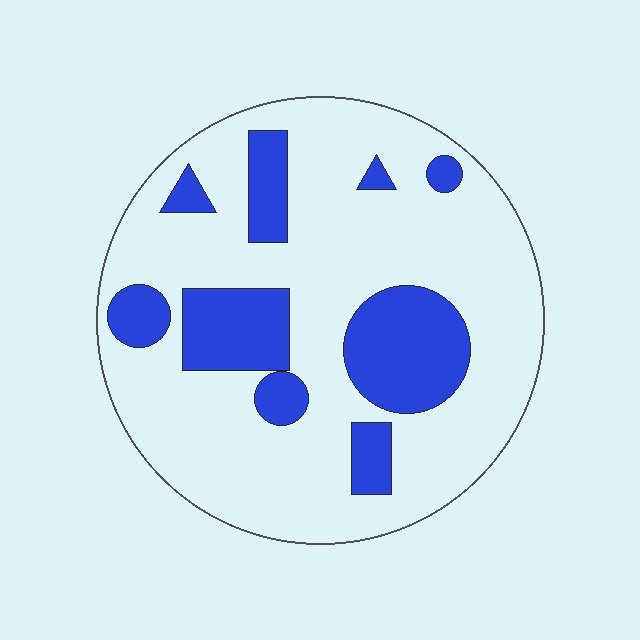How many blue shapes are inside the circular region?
9.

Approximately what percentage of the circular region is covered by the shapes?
Approximately 25%.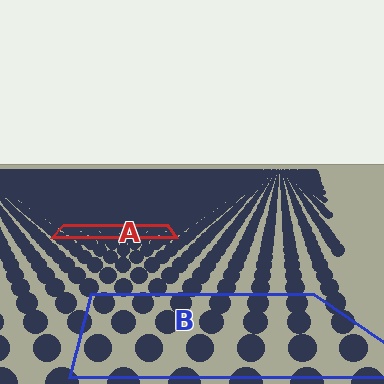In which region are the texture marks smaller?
The texture marks are smaller in region A, because it is farther away.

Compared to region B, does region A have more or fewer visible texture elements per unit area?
Region A has more texture elements per unit area — they are packed more densely because it is farther away.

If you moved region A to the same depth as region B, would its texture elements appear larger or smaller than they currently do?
They would appear larger. At a closer depth, the same texture elements are projected at a bigger on-screen size.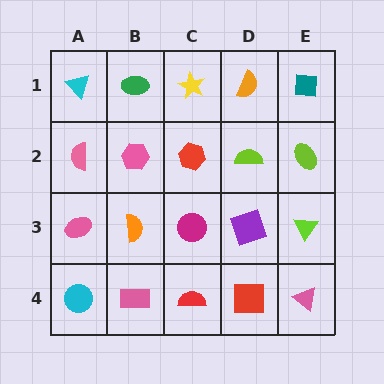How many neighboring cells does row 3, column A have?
3.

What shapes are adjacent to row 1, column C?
A red hexagon (row 2, column C), a green ellipse (row 1, column B), an orange semicircle (row 1, column D).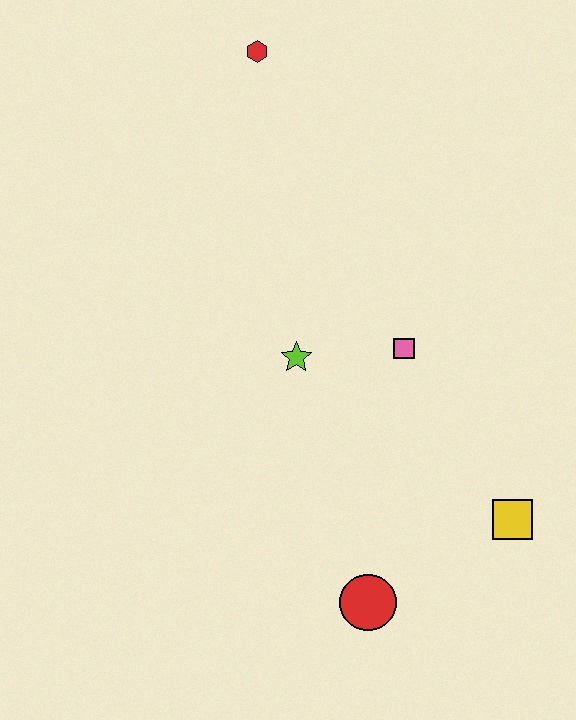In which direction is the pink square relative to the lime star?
The pink square is to the right of the lime star.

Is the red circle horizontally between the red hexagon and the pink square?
Yes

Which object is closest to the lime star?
The pink square is closest to the lime star.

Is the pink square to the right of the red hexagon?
Yes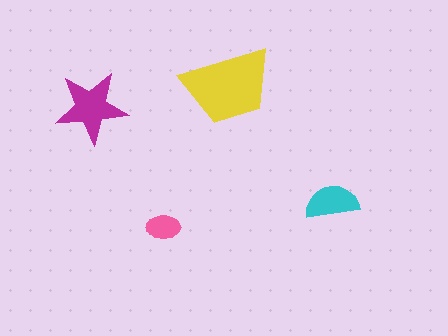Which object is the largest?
The yellow trapezoid.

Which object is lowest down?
The pink ellipse is bottommost.